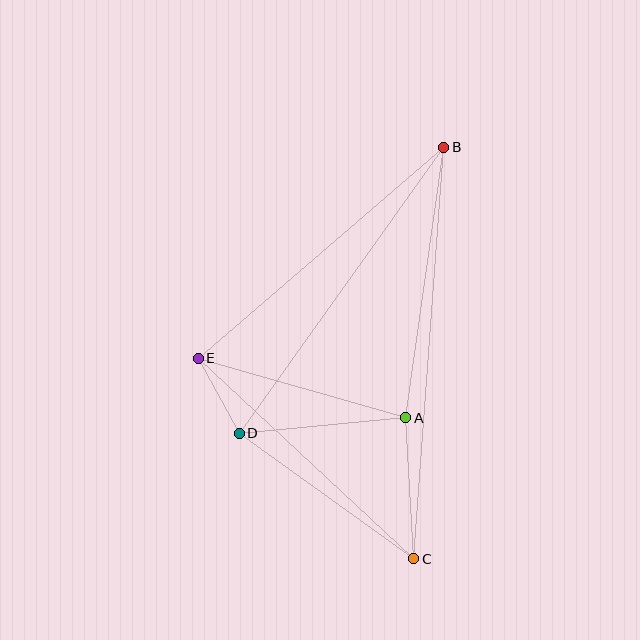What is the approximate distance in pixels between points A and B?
The distance between A and B is approximately 273 pixels.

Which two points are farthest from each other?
Points B and C are farthest from each other.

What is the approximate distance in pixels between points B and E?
The distance between B and E is approximately 324 pixels.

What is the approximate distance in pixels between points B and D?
The distance between B and D is approximately 352 pixels.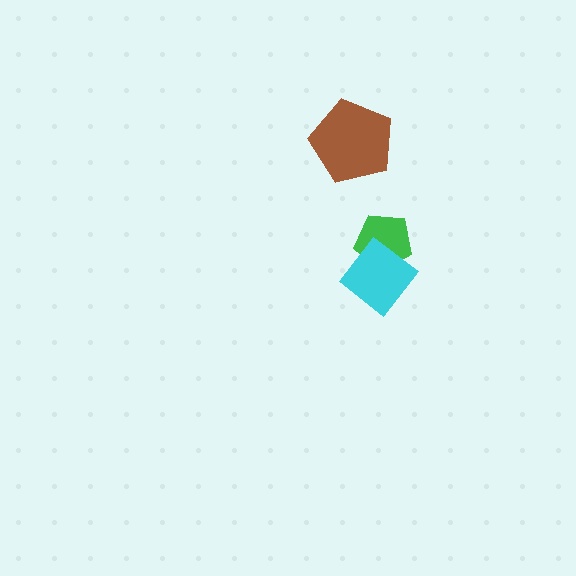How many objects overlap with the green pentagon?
1 object overlaps with the green pentagon.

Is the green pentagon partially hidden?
Yes, it is partially covered by another shape.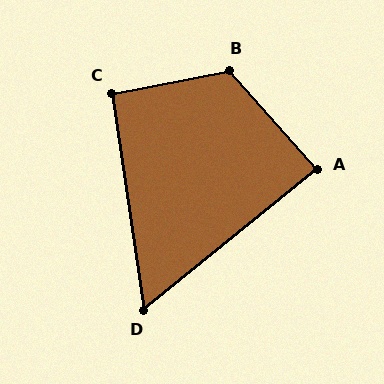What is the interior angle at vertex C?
Approximately 93 degrees (approximately right).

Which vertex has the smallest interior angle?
D, at approximately 60 degrees.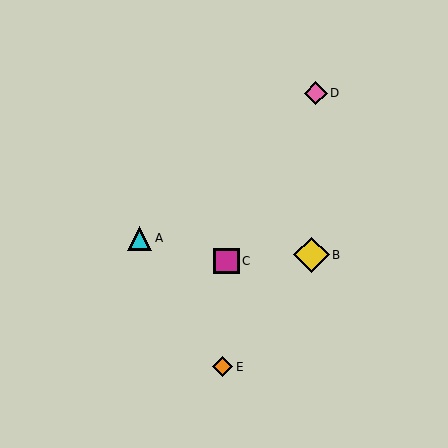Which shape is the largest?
The yellow diamond (labeled B) is the largest.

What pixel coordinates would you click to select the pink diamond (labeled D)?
Click at (316, 93) to select the pink diamond D.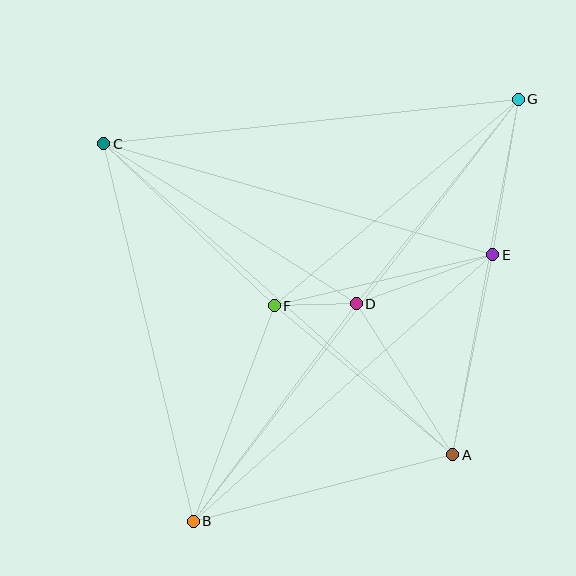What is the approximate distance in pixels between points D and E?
The distance between D and E is approximately 145 pixels.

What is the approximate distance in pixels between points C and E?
The distance between C and E is approximately 405 pixels.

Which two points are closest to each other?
Points D and F are closest to each other.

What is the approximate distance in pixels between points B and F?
The distance between B and F is approximately 230 pixels.